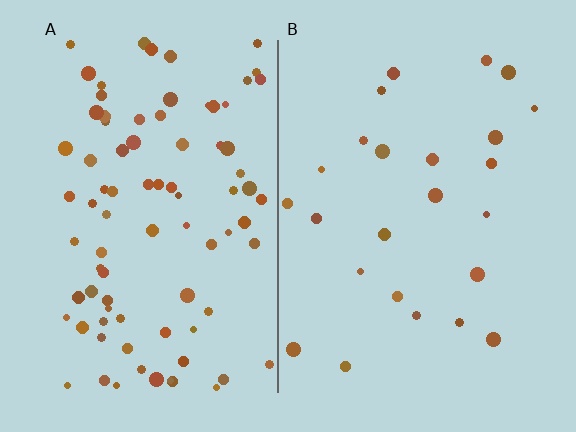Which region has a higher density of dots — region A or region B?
A (the left).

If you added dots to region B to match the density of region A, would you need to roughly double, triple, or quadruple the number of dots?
Approximately triple.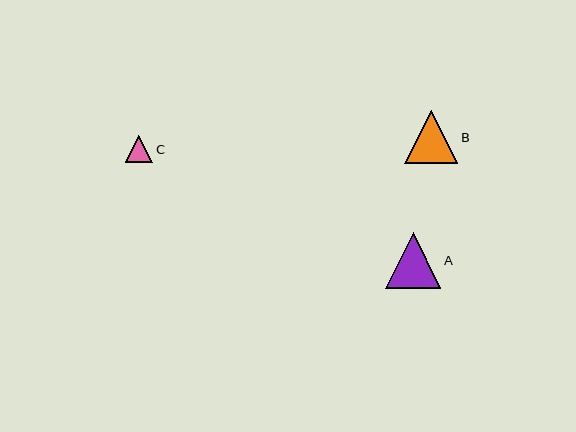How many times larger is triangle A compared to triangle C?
Triangle A is approximately 2.1 times the size of triangle C.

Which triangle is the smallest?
Triangle C is the smallest with a size of approximately 27 pixels.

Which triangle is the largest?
Triangle A is the largest with a size of approximately 56 pixels.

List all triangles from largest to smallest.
From largest to smallest: A, B, C.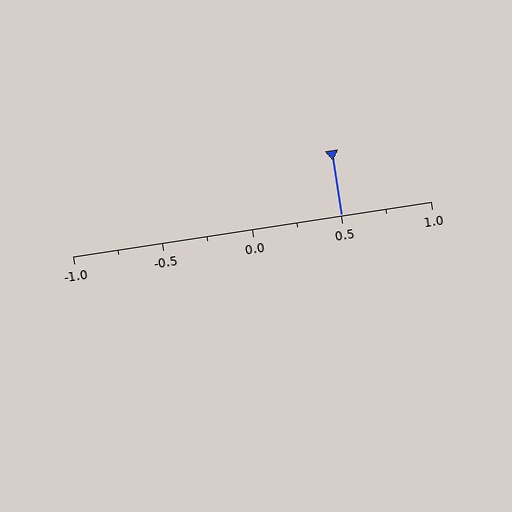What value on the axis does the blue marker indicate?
The marker indicates approximately 0.5.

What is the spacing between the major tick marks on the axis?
The major ticks are spaced 0.5 apart.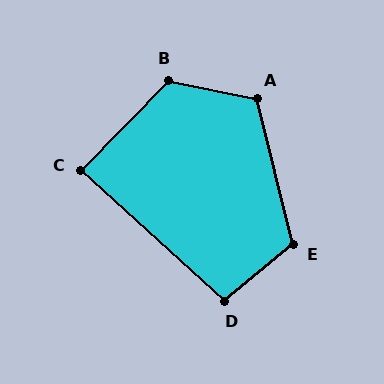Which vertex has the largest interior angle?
B, at approximately 123 degrees.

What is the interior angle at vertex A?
Approximately 115 degrees (obtuse).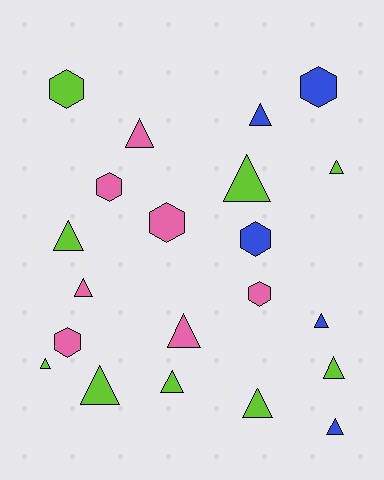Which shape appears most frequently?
Triangle, with 14 objects.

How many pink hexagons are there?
There are 4 pink hexagons.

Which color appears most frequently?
Lime, with 9 objects.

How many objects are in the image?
There are 21 objects.